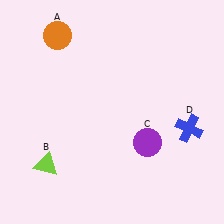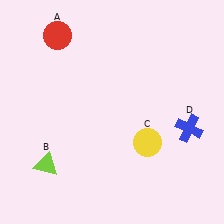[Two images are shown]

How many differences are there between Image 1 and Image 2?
There are 2 differences between the two images.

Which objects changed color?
A changed from orange to red. C changed from purple to yellow.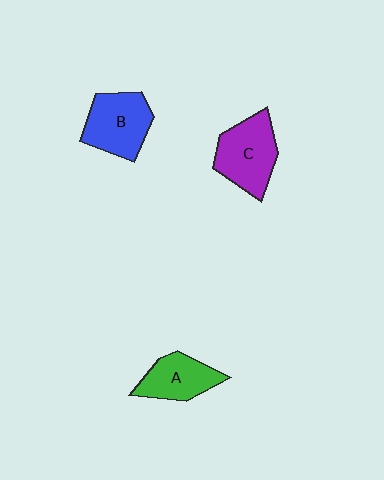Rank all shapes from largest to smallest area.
From largest to smallest: C (purple), B (blue), A (green).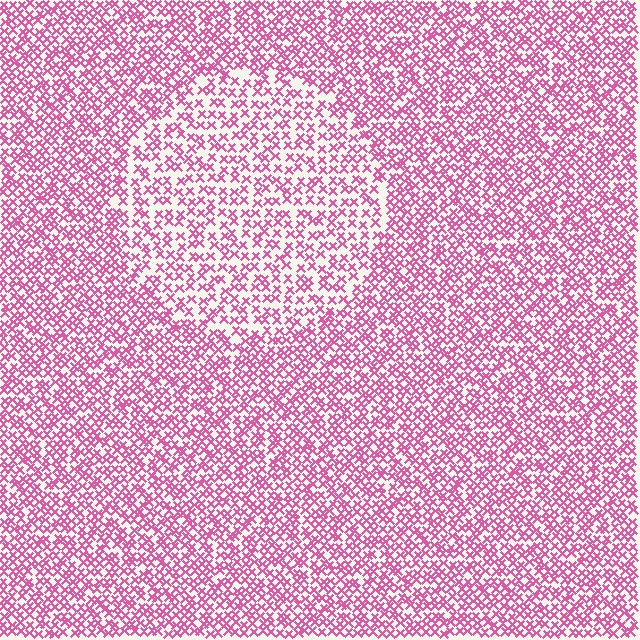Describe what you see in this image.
The image contains small pink elements arranged at two different densities. A circle-shaped region is visible where the elements are less densely packed than the surrounding area.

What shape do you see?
I see a circle.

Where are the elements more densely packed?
The elements are more densely packed outside the circle boundary.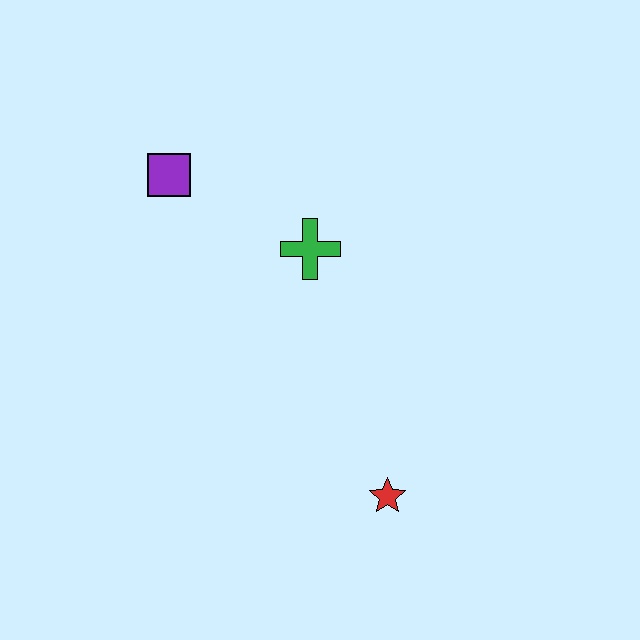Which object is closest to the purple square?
The green cross is closest to the purple square.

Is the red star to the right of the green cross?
Yes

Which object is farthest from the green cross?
The red star is farthest from the green cross.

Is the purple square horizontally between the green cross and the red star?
No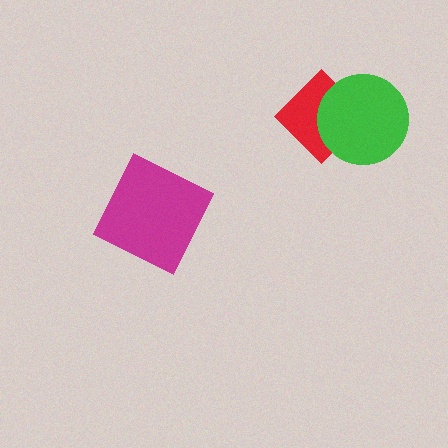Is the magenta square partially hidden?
No, no other shape covers it.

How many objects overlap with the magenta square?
0 objects overlap with the magenta square.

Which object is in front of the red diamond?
The green circle is in front of the red diamond.